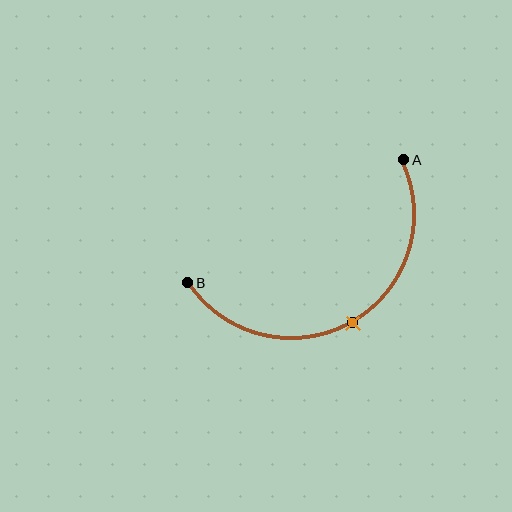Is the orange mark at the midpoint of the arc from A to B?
Yes. The orange mark lies on the arc at equal arc-length from both A and B — it is the arc midpoint.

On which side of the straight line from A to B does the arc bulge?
The arc bulges below the straight line connecting A and B.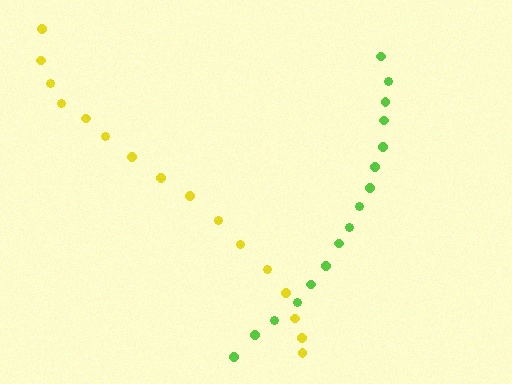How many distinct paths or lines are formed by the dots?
There are 2 distinct paths.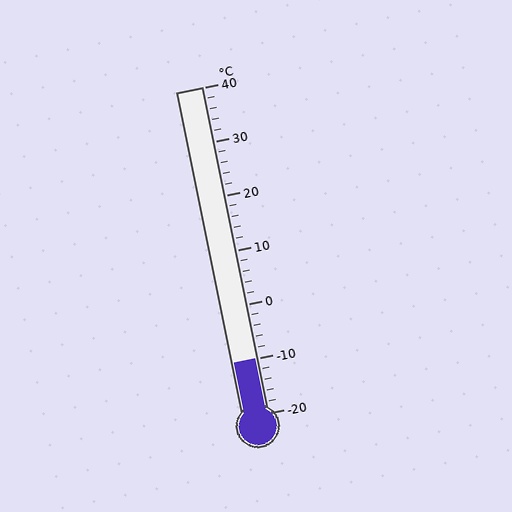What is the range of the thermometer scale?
The thermometer scale ranges from -20°C to 40°C.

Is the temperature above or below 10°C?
The temperature is below 10°C.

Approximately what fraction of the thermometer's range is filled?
The thermometer is filled to approximately 15% of its range.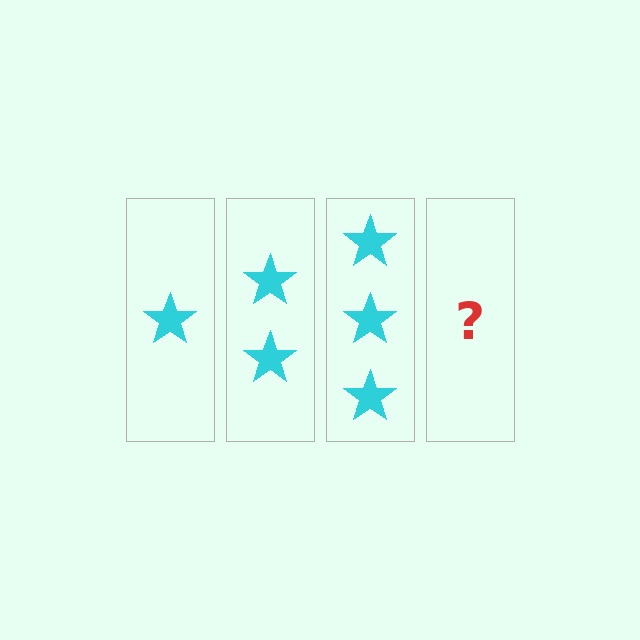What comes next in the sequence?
The next element should be 4 stars.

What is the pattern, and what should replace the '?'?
The pattern is that each step adds one more star. The '?' should be 4 stars.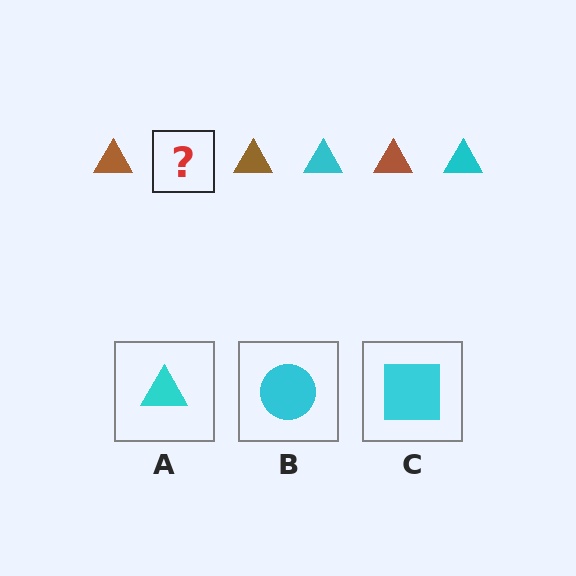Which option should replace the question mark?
Option A.